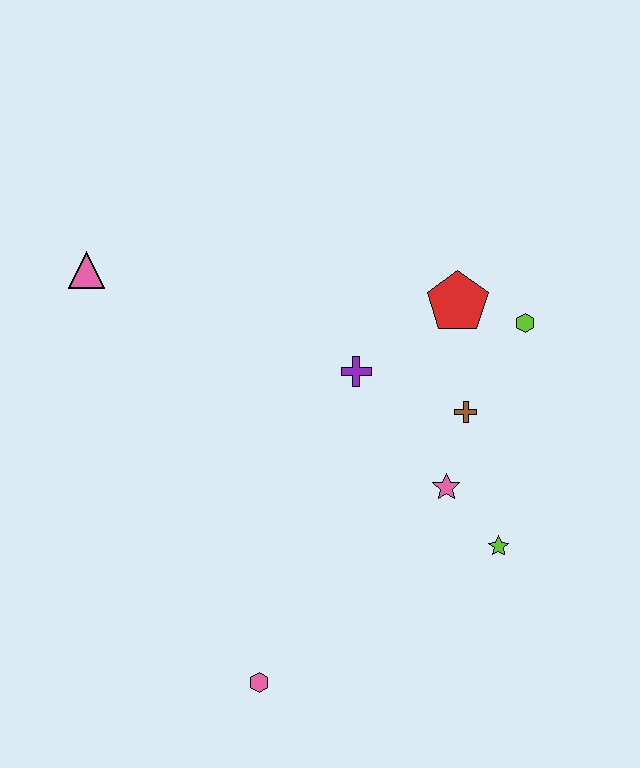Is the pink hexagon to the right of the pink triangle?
Yes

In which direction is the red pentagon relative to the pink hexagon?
The red pentagon is above the pink hexagon.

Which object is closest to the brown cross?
The pink star is closest to the brown cross.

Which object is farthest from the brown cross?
The pink triangle is farthest from the brown cross.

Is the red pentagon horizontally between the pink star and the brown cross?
Yes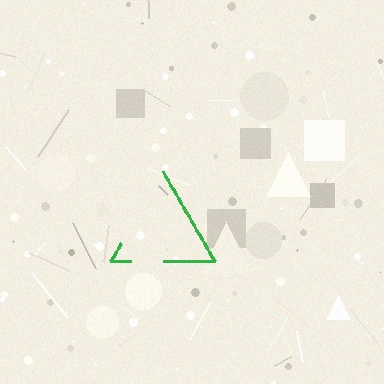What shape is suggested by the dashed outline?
The dashed outline suggests a triangle.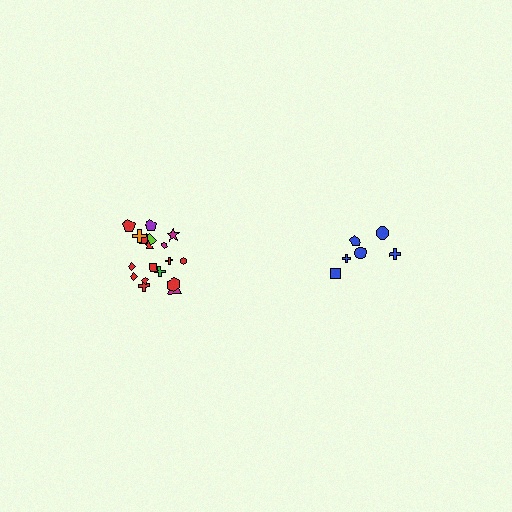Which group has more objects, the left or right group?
The left group.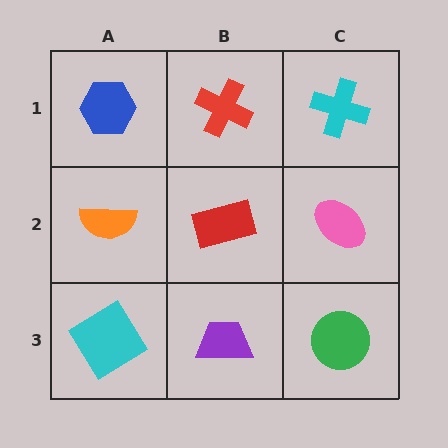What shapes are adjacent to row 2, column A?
A blue hexagon (row 1, column A), a cyan diamond (row 3, column A), a red rectangle (row 2, column B).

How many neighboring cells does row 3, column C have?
2.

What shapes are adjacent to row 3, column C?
A pink ellipse (row 2, column C), a purple trapezoid (row 3, column B).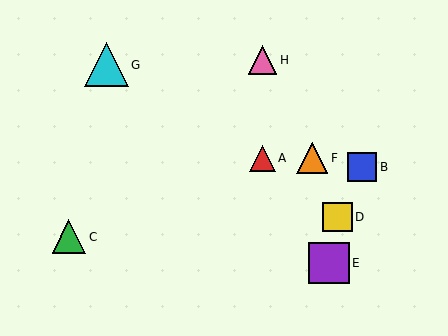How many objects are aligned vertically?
2 objects (A, H) are aligned vertically.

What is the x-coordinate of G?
Object G is at x≈107.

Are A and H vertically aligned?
Yes, both are at x≈263.